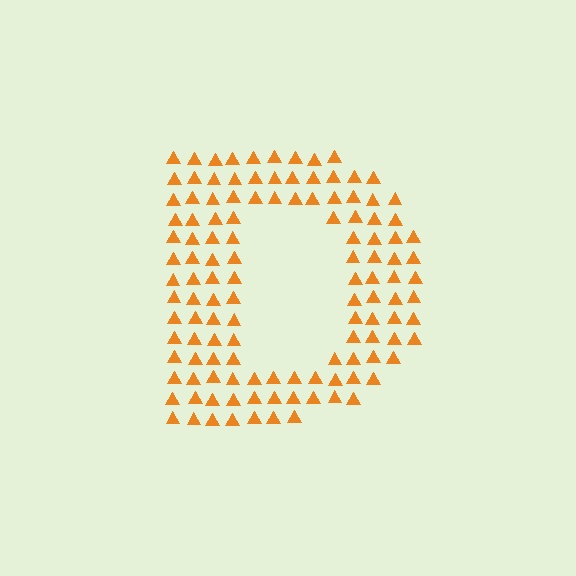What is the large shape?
The large shape is the letter D.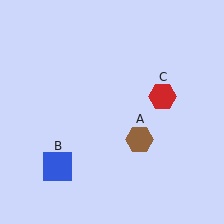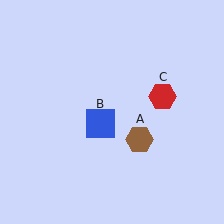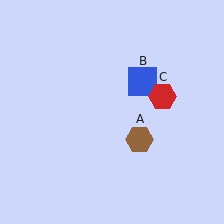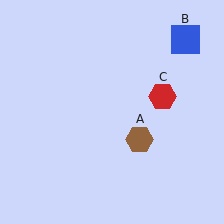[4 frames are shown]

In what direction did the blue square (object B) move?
The blue square (object B) moved up and to the right.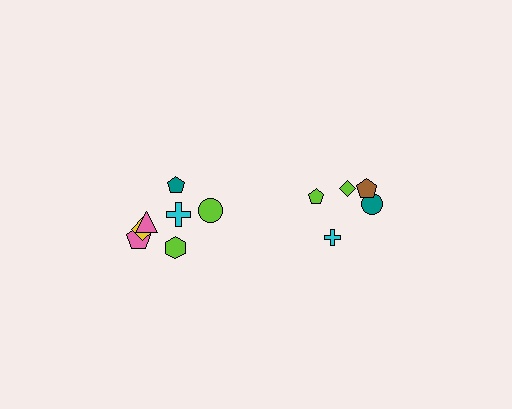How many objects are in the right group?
There are 5 objects.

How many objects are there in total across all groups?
There are 12 objects.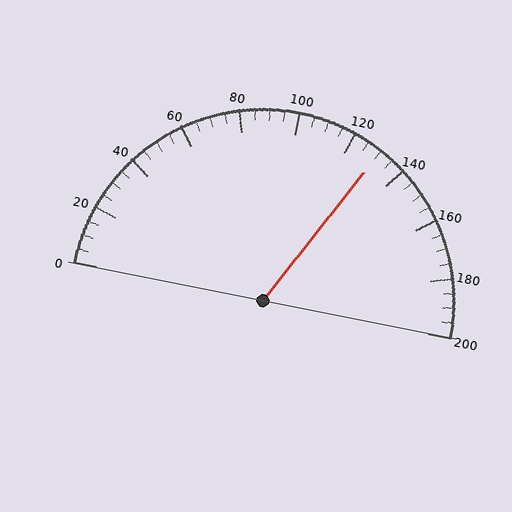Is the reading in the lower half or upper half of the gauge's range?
The reading is in the upper half of the range (0 to 200).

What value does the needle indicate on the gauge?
The needle indicates approximately 130.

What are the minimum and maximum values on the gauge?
The gauge ranges from 0 to 200.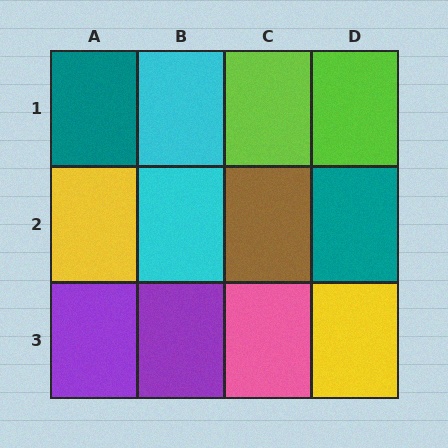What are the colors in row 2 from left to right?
Yellow, cyan, brown, teal.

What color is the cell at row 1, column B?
Cyan.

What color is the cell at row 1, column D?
Lime.